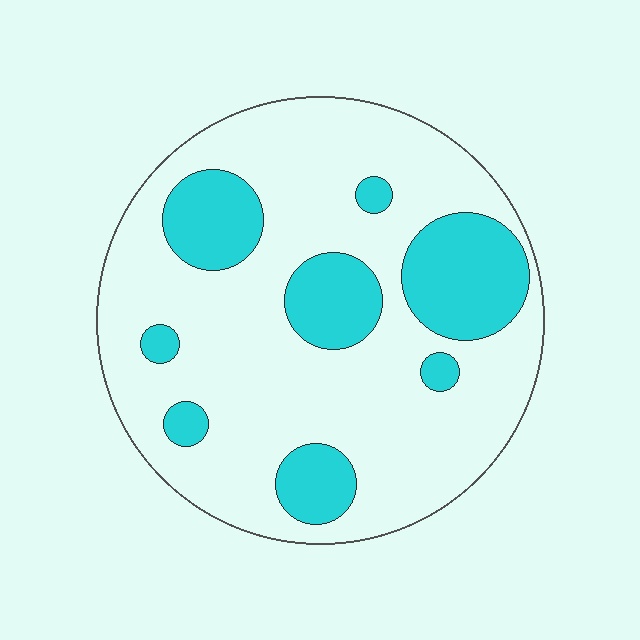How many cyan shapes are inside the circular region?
8.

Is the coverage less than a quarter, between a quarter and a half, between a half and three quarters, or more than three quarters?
Less than a quarter.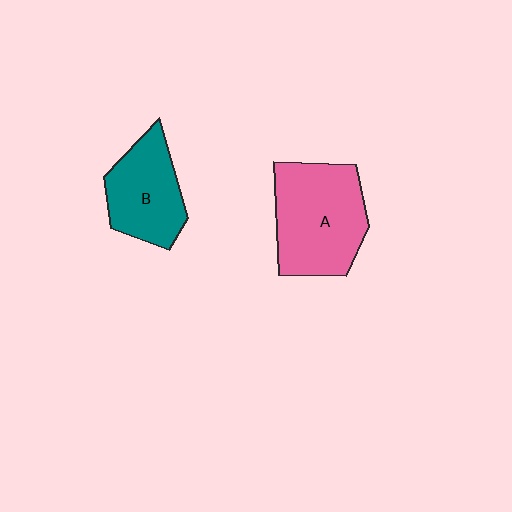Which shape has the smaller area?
Shape B (teal).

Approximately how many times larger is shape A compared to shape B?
Approximately 1.4 times.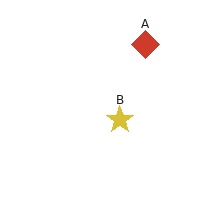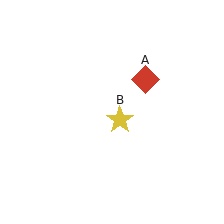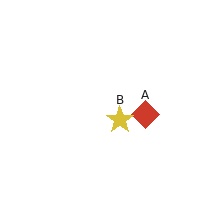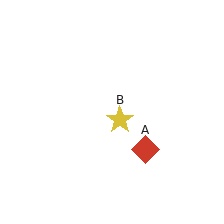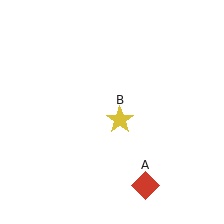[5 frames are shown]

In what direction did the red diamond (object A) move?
The red diamond (object A) moved down.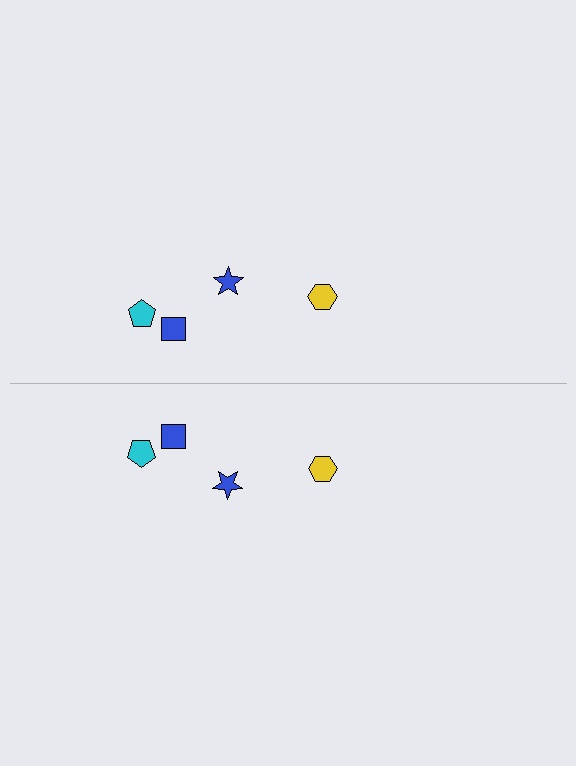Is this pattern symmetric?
Yes, this pattern has bilateral (reflection) symmetry.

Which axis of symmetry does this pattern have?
The pattern has a horizontal axis of symmetry running through the center of the image.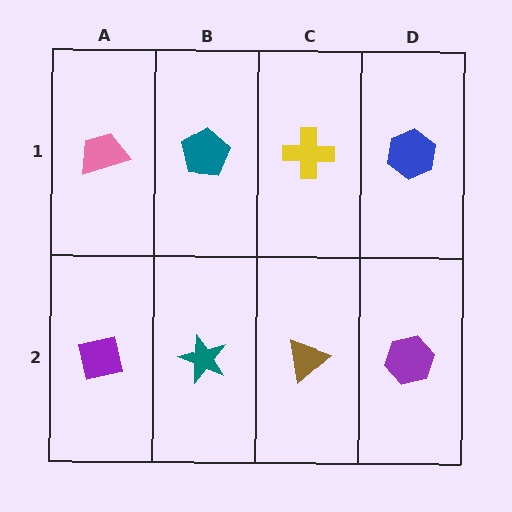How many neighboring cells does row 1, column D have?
2.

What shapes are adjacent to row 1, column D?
A purple hexagon (row 2, column D), a yellow cross (row 1, column C).